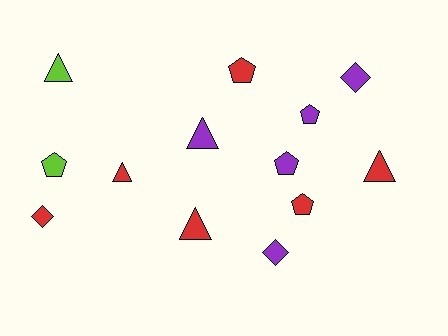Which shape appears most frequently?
Triangle, with 5 objects.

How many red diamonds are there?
There is 1 red diamond.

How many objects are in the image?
There are 13 objects.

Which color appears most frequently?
Red, with 6 objects.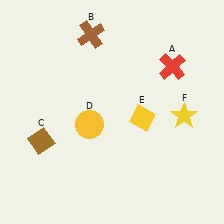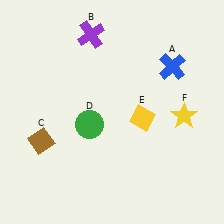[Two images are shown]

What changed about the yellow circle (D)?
In Image 1, D is yellow. In Image 2, it changed to green.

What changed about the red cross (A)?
In Image 1, A is red. In Image 2, it changed to blue.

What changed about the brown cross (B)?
In Image 1, B is brown. In Image 2, it changed to purple.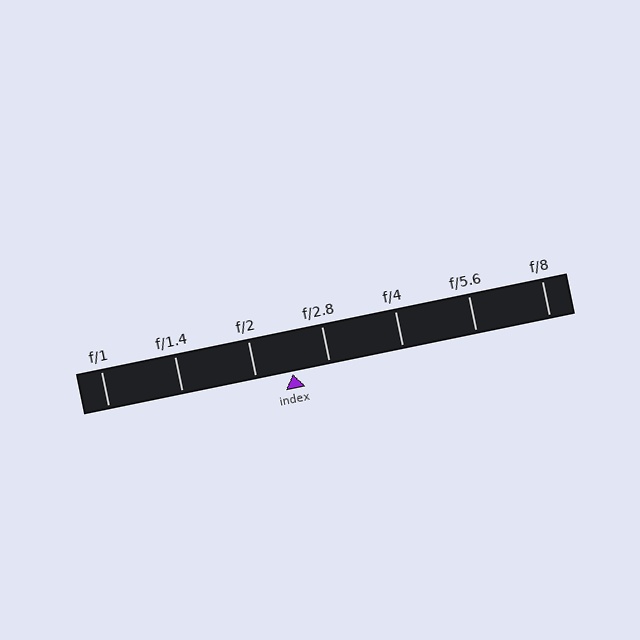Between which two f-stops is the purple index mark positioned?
The index mark is between f/2 and f/2.8.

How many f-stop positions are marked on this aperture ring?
There are 7 f-stop positions marked.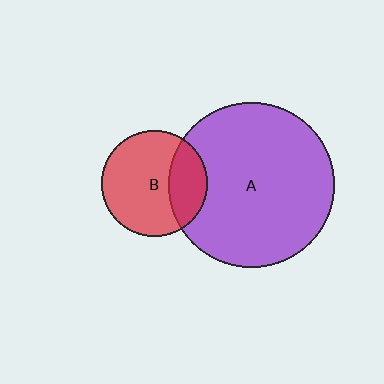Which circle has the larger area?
Circle A (purple).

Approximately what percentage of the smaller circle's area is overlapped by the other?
Approximately 30%.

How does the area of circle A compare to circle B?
Approximately 2.4 times.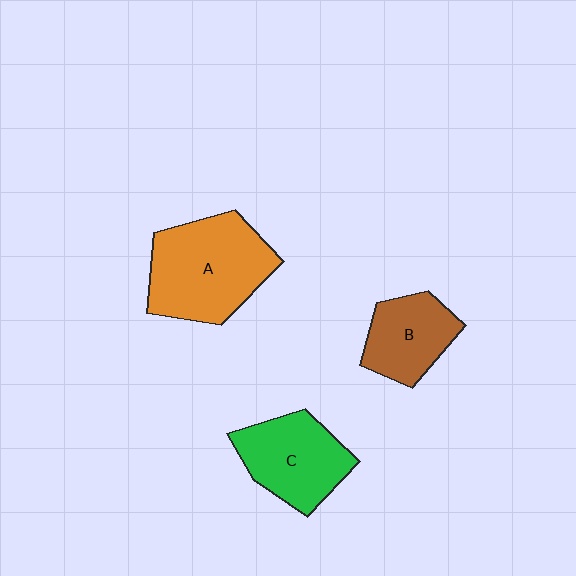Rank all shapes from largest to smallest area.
From largest to smallest: A (orange), C (green), B (brown).